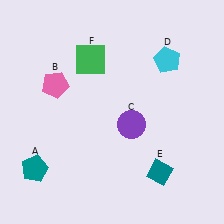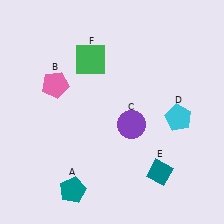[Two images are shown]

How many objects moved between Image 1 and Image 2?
2 objects moved between the two images.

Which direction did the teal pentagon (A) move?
The teal pentagon (A) moved right.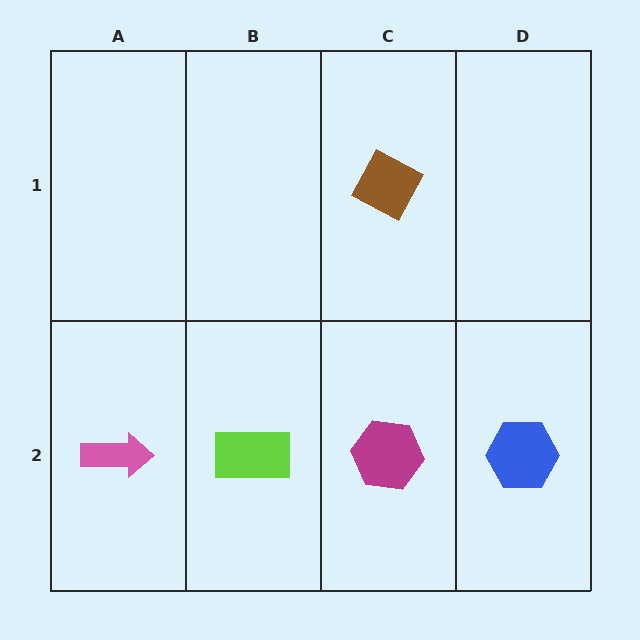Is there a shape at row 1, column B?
No, that cell is empty.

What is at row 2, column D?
A blue hexagon.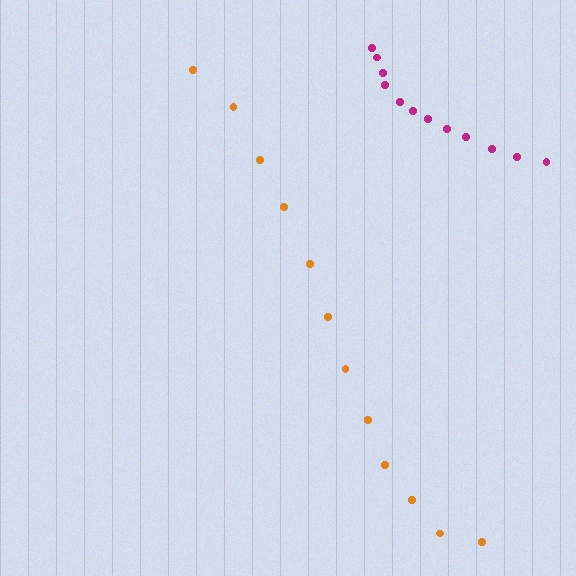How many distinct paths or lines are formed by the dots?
There are 2 distinct paths.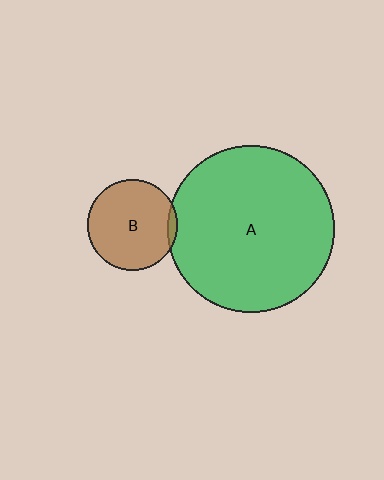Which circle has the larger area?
Circle A (green).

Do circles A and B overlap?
Yes.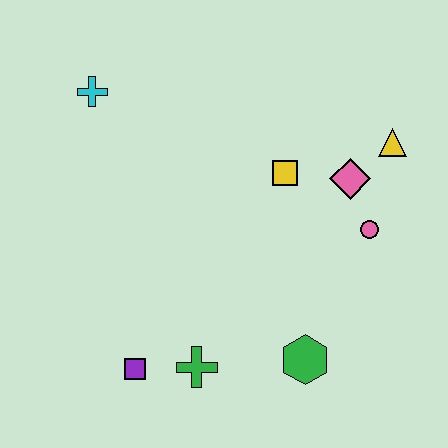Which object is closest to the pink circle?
The pink diamond is closest to the pink circle.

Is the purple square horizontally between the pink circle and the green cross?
No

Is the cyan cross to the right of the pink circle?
No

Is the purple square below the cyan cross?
Yes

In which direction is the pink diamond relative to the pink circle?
The pink diamond is above the pink circle.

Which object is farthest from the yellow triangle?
The purple square is farthest from the yellow triangle.